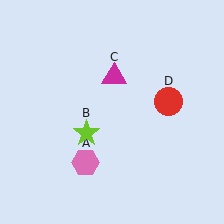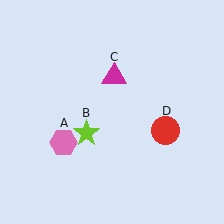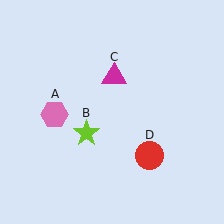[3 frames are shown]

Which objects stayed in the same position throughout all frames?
Lime star (object B) and magenta triangle (object C) remained stationary.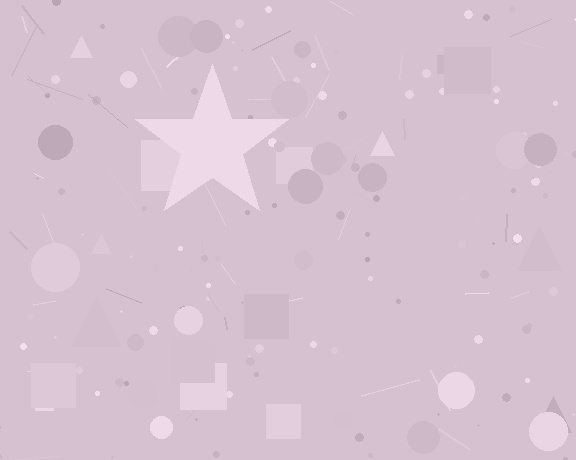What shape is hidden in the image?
A star is hidden in the image.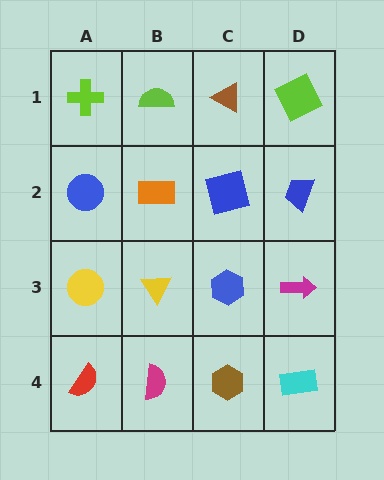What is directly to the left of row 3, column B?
A yellow circle.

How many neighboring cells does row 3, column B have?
4.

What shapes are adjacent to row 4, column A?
A yellow circle (row 3, column A), a magenta semicircle (row 4, column B).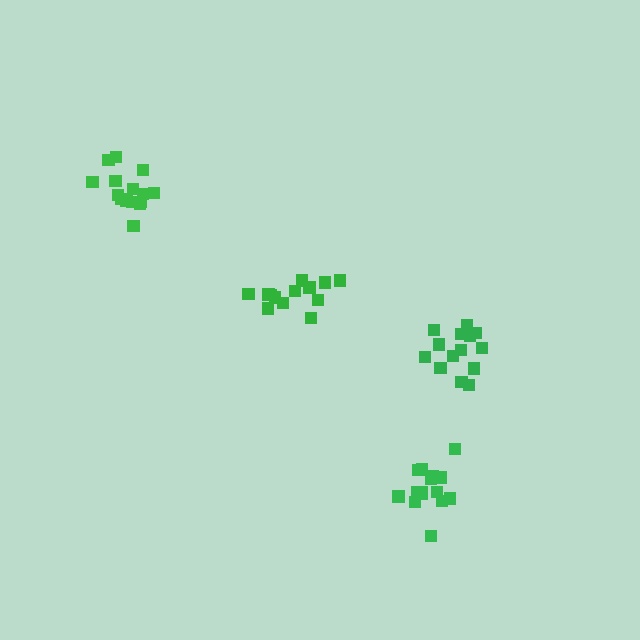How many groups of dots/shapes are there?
There are 4 groups.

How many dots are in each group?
Group 1: 14 dots, Group 2: 13 dots, Group 3: 15 dots, Group 4: 16 dots (58 total).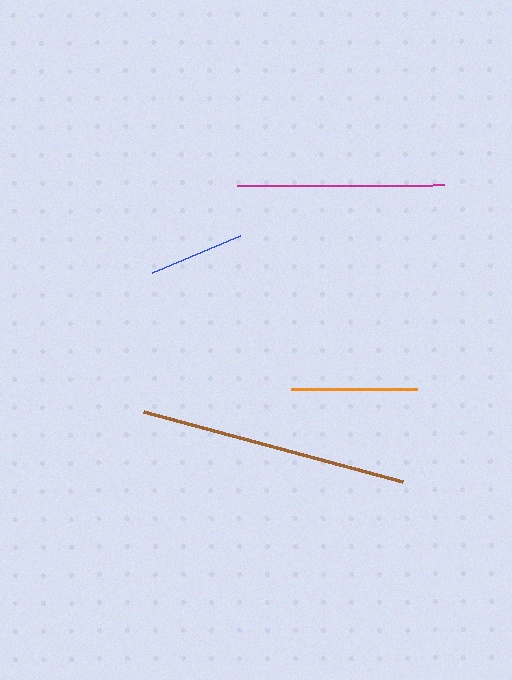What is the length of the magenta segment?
The magenta segment is approximately 207 pixels long.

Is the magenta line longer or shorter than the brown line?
The brown line is longer than the magenta line.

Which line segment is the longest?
The brown line is the longest at approximately 269 pixels.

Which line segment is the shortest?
The blue line is the shortest at approximately 96 pixels.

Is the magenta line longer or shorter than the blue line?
The magenta line is longer than the blue line.